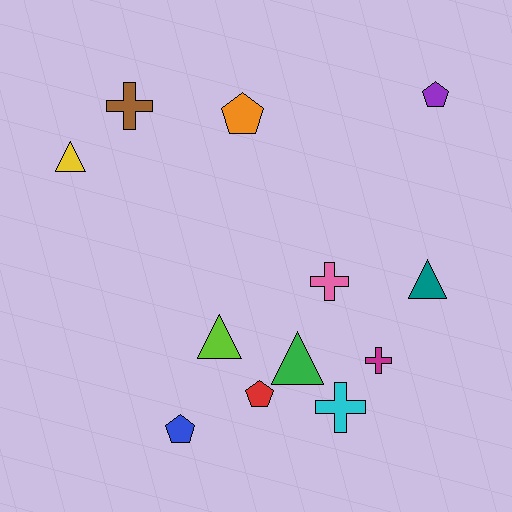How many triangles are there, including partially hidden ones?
There are 4 triangles.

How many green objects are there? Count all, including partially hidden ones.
There is 1 green object.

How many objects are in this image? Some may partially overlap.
There are 12 objects.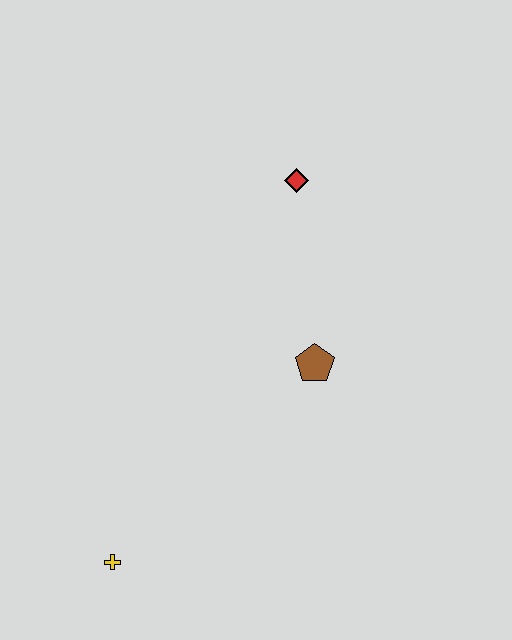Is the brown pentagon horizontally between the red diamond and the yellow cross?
No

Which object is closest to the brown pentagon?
The red diamond is closest to the brown pentagon.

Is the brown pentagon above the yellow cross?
Yes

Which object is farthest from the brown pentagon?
The yellow cross is farthest from the brown pentagon.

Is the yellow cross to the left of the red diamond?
Yes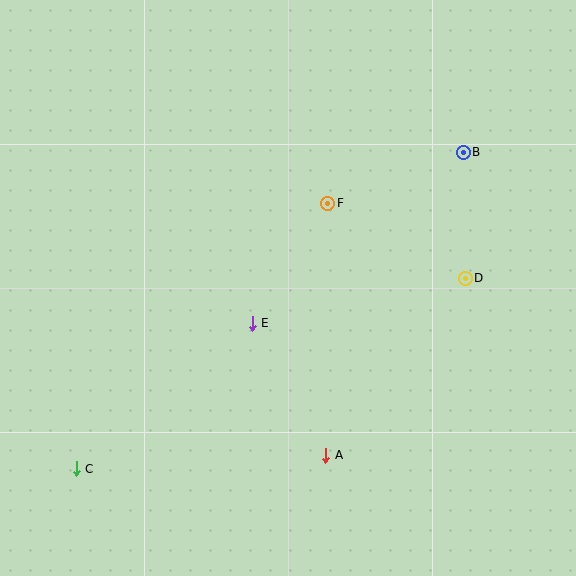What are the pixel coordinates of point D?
Point D is at (465, 278).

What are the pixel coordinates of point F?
Point F is at (328, 203).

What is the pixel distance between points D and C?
The distance between D and C is 433 pixels.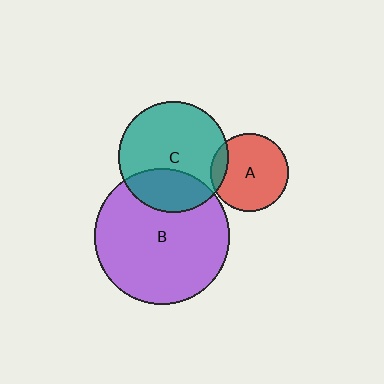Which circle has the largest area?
Circle B (purple).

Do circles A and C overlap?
Yes.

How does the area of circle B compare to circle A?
Approximately 3.0 times.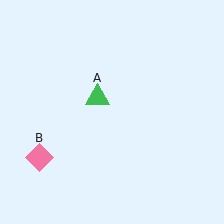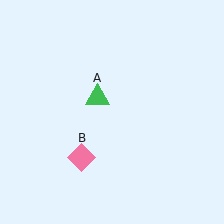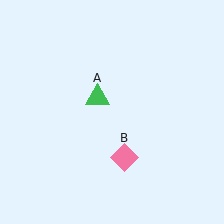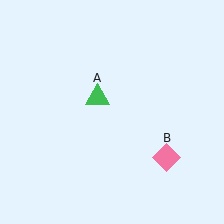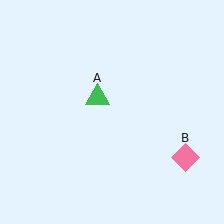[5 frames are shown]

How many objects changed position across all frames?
1 object changed position: pink diamond (object B).